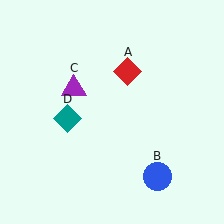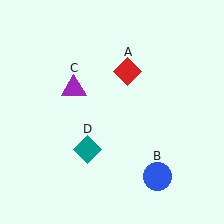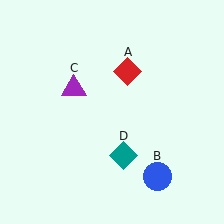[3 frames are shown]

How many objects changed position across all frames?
1 object changed position: teal diamond (object D).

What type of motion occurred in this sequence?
The teal diamond (object D) rotated counterclockwise around the center of the scene.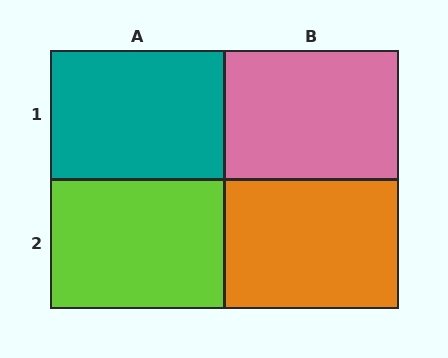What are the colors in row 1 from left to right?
Teal, pink.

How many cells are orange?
1 cell is orange.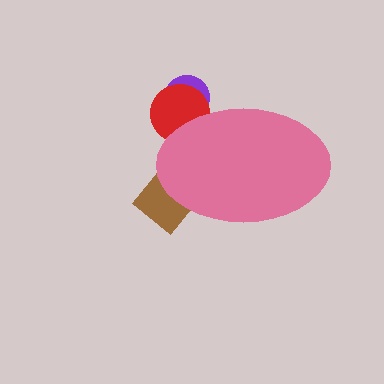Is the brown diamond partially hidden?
Yes, the brown diamond is partially hidden behind the pink ellipse.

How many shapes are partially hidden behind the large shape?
3 shapes are partially hidden.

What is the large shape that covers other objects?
A pink ellipse.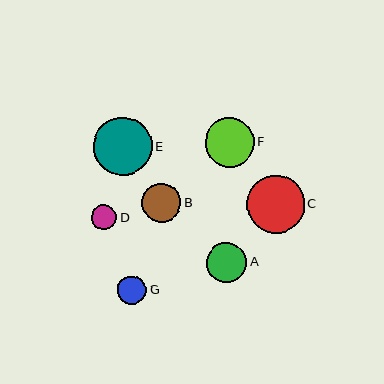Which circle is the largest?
Circle E is the largest with a size of approximately 58 pixels.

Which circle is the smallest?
Circle D is the smallest with a size of approximately 26 pixels.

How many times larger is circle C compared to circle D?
Circle C is approximately 2.3 times the size of circle D.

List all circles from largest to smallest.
From largest to smallest: E, C, F, A, B, G, D.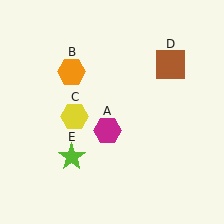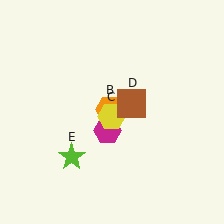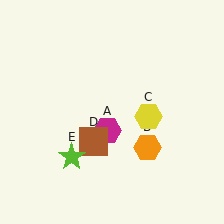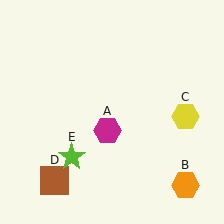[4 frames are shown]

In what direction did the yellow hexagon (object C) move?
The yellow hexagon (object C) moved right.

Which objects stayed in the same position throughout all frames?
Magenta hexagon (object A) and lime star (object E) remained stationary.